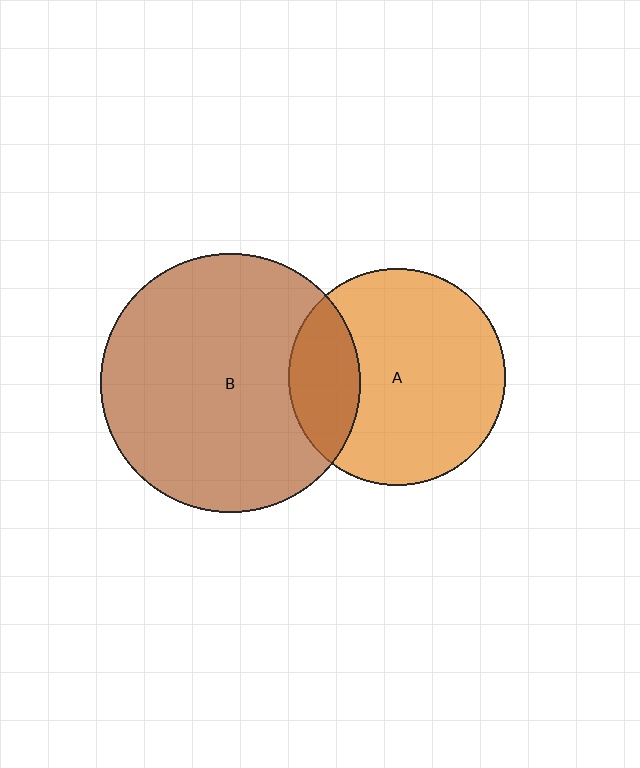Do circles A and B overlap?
Yes.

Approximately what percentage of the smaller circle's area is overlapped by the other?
Approximately 25%.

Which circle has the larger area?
Circle B (brown).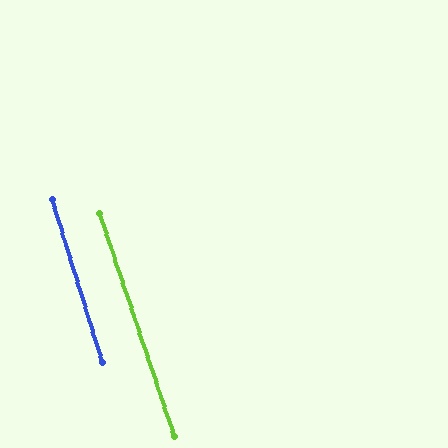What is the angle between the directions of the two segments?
Approximately 1 degree.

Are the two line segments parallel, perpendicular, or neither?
Parallel — their directions differ by only 1.4°.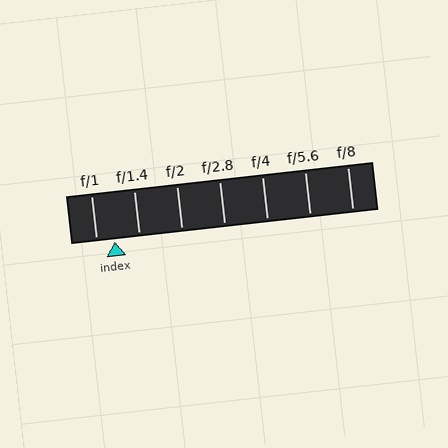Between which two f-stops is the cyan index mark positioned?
The index mark is between f/1 and f/1.4.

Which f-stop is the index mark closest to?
The index mark is closest to f/1.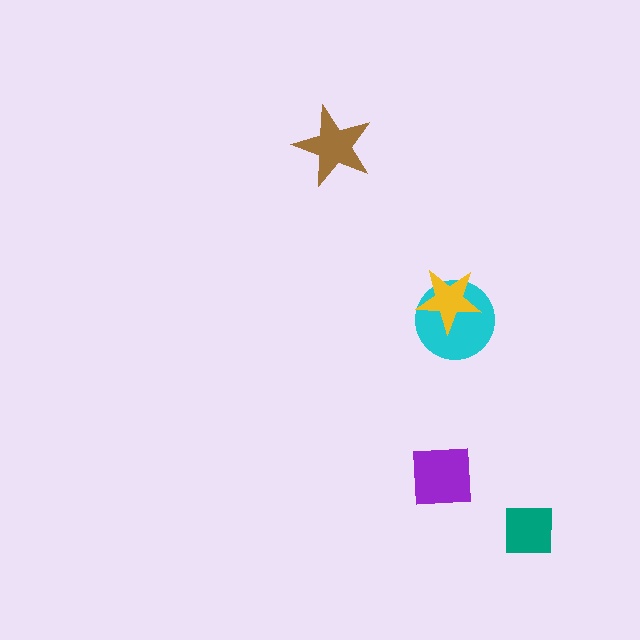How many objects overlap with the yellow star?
1 object overlaps with the yellow star.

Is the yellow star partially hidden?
No, no other shape covers it.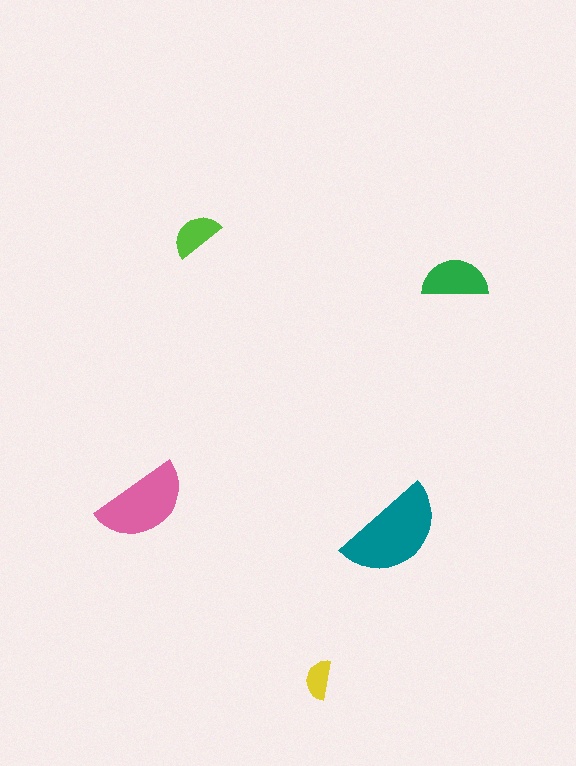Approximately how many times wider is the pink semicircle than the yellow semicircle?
About 2.5 times wider.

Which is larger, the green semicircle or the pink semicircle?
The pink one.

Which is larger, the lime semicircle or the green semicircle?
The green one.